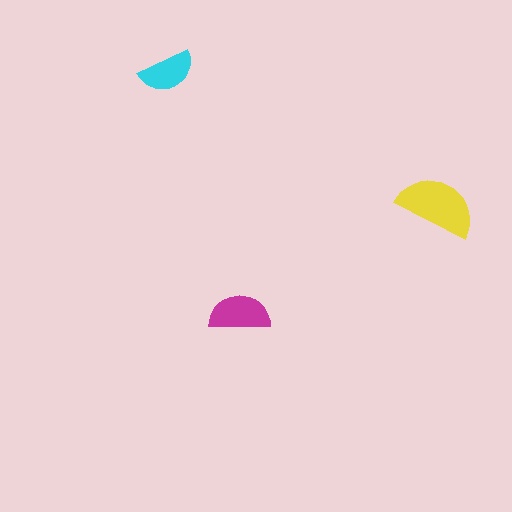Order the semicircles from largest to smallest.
the yellow one, the magenta one, the cyan one.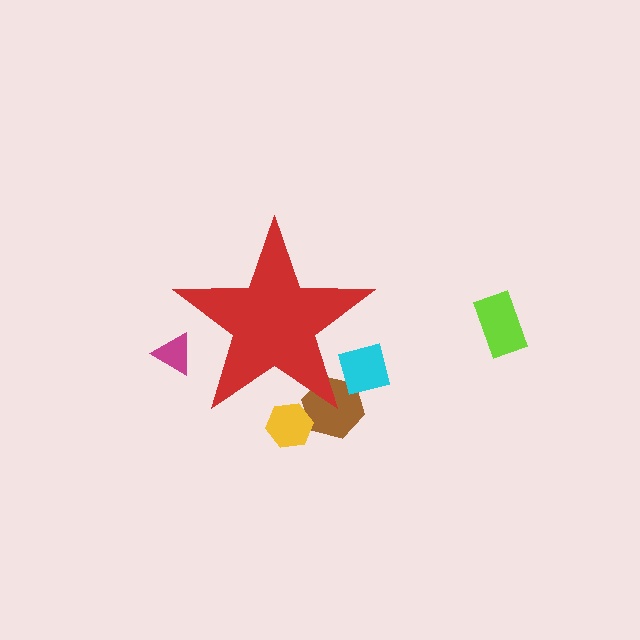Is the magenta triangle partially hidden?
Yes, the magenta triangle is partially hidden behind the red star.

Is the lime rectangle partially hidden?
No, the lime rectangle is fully visible.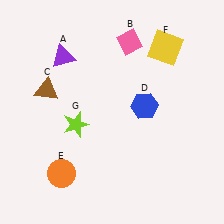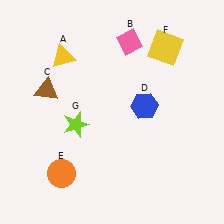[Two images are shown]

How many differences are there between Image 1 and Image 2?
There is 1 difference between the two images.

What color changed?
The triangle (A) changed from purple in Image 1 to yellow in Image 2.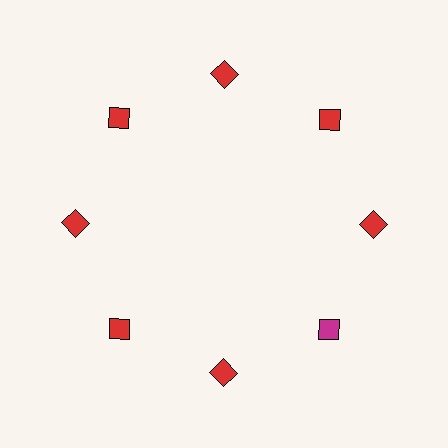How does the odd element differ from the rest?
It has a different color: magenta instead of red.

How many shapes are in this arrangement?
There are 8 shapes arranged in a ring pattern.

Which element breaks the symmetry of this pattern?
The magenta square at roughly the 4 o'clock position breaks the symmetry. All other shapes are red squares.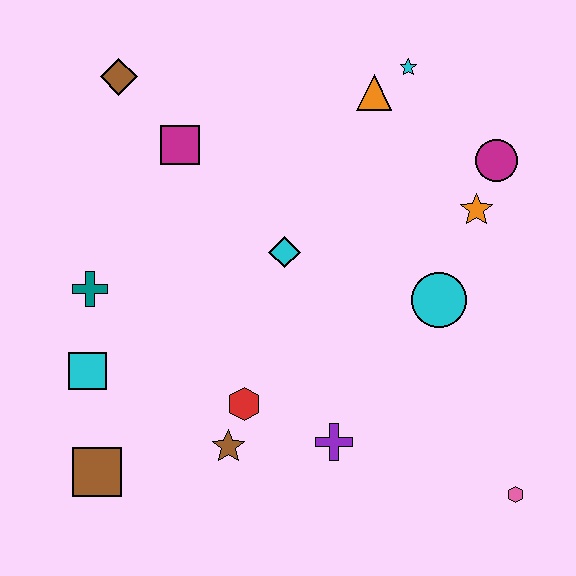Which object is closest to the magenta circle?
The orange star is closest to the magenta circle.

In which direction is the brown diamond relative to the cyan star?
The brown diamond is to the left of the cyan star.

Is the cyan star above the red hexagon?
Yes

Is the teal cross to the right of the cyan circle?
No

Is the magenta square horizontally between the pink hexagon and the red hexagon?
No